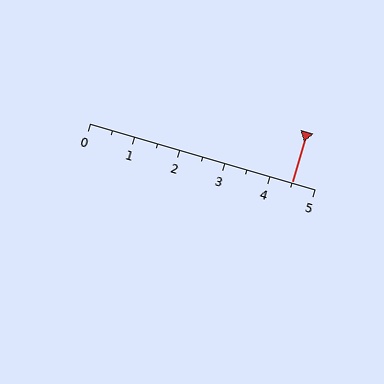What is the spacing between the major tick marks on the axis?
The major ticks are spaced 1 apart.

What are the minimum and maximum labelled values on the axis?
The axis runs from 0 to 5.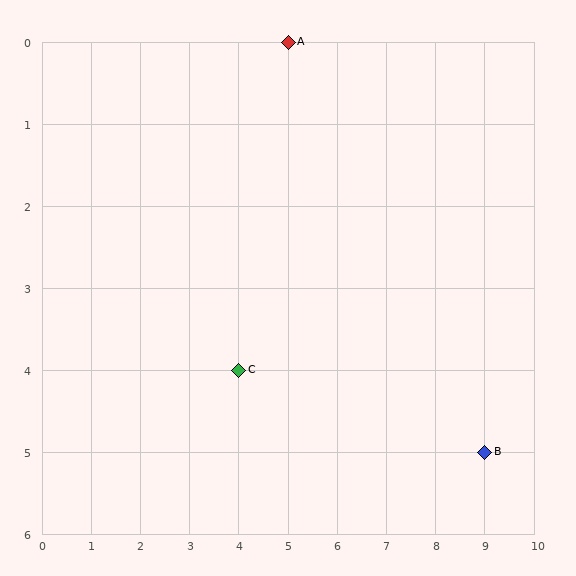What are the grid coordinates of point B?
Point B is at grid coordinates (9, 5).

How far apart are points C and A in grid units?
Points C and A are 1 column and 4 rows apart (about 4.1 grid units diagonally).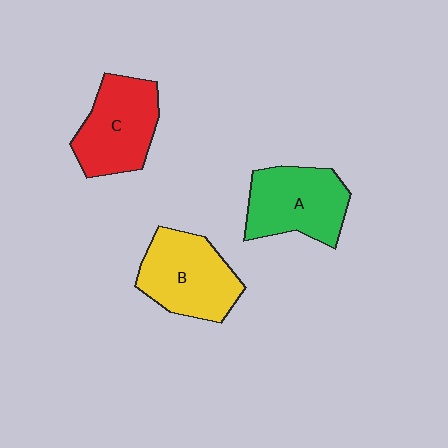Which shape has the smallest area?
Shape C (red).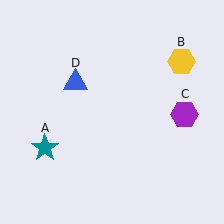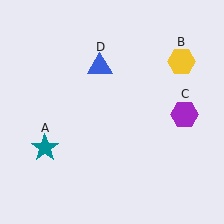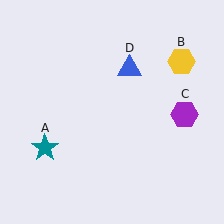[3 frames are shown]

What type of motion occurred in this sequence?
The blue triangle (object D) rotated clockwise around the center of the scene.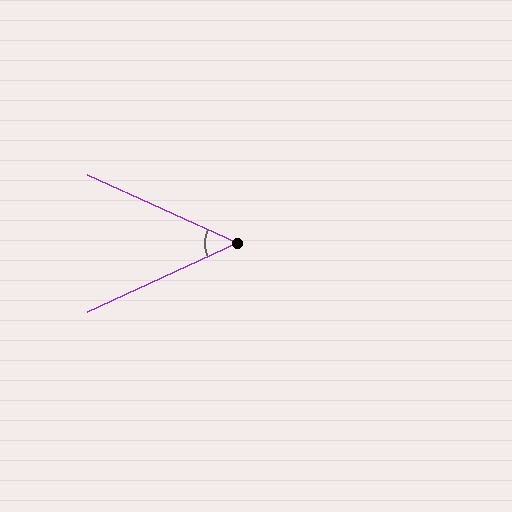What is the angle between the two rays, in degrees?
Approximately 49 degrees.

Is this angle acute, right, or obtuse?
It is acute.